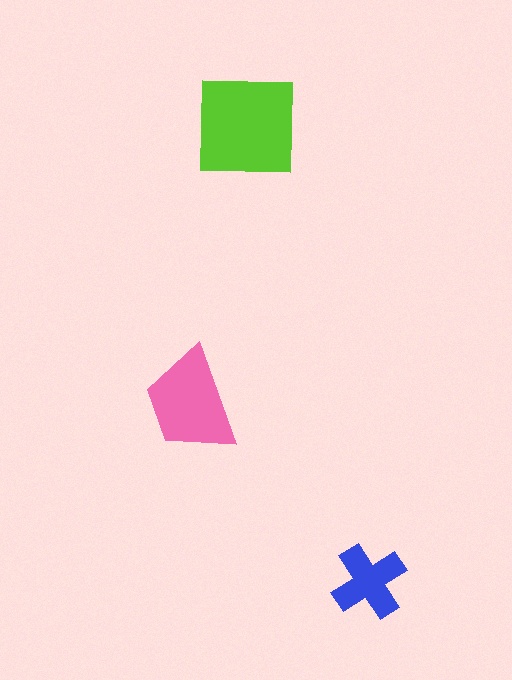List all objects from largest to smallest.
The lime square, the pink trapezoid, the blue cross.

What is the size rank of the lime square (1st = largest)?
1st.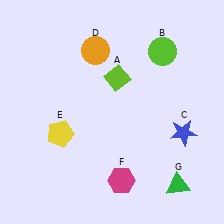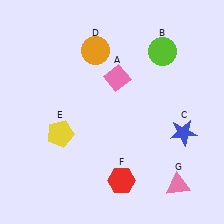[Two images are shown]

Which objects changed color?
A changed from lime to pink. F changed from magenta to red. G changed from green to pink.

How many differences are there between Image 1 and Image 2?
There are 3 differences between the two images.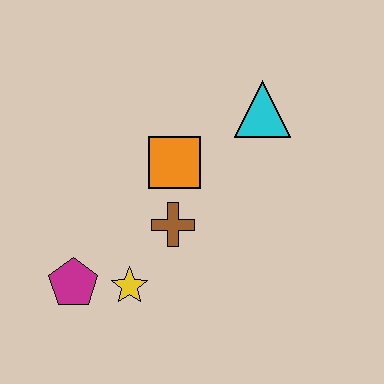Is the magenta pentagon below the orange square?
Yes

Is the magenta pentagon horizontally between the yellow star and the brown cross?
No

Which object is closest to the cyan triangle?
The orange square is closest to the cyan triangle.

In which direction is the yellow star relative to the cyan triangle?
The yellow star is below the cyan triangle.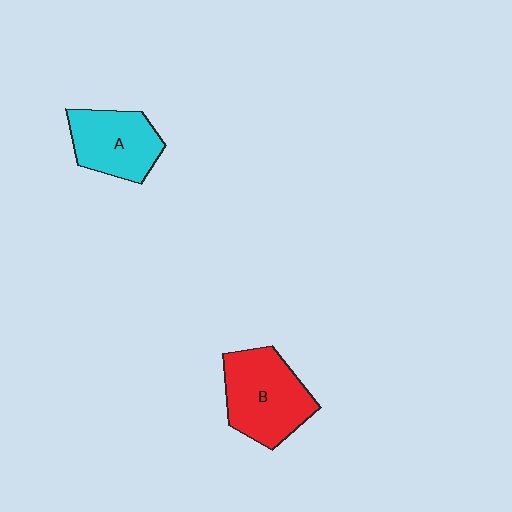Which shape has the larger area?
Shape B (red).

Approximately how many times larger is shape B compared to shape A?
Approximately 1.2 times.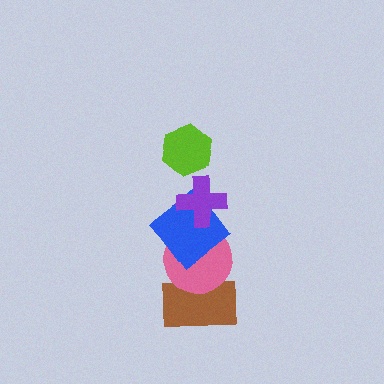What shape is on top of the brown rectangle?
The pink circle is on top of the brown rectangle.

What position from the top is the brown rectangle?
The brown rectangle is 5th from the top.